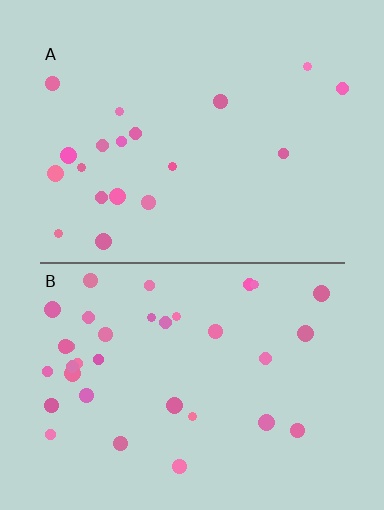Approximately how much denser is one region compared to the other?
Approximately 1.8× — region B over region A.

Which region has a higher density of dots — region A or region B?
B (the bottom).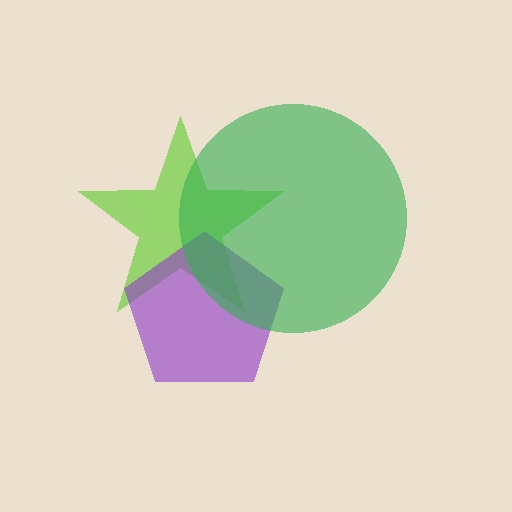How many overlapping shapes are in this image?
There are 3 overlapping shapes in the image.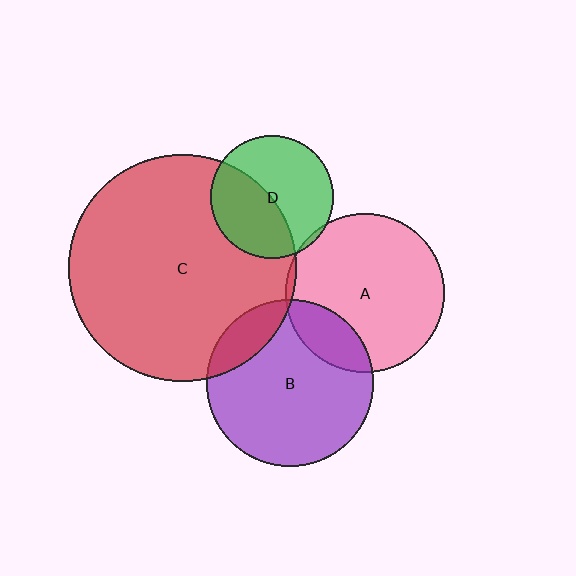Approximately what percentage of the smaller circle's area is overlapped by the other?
Approximately 5%.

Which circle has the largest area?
Circle C (red).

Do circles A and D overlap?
Yes.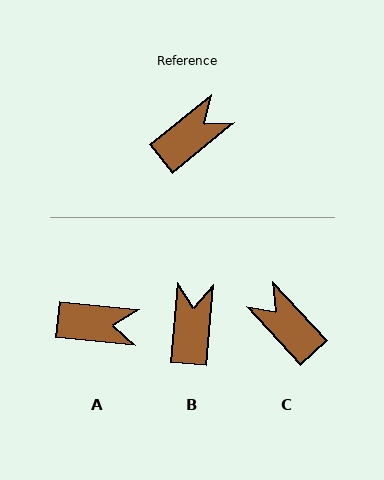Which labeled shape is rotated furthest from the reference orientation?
C, about 94 degrees away.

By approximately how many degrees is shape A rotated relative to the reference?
Approximately 45 degrees clockwise.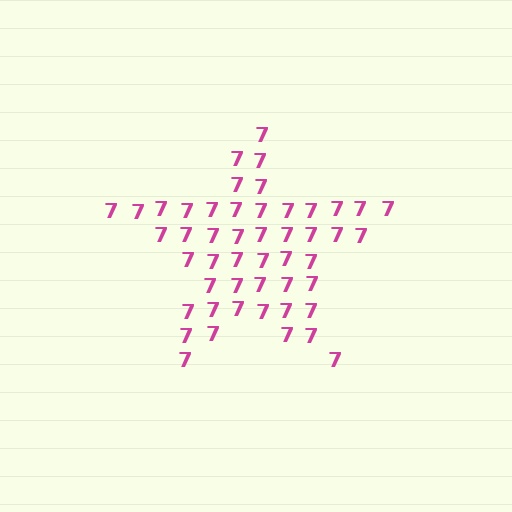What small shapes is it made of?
It is made of small digit 7's.